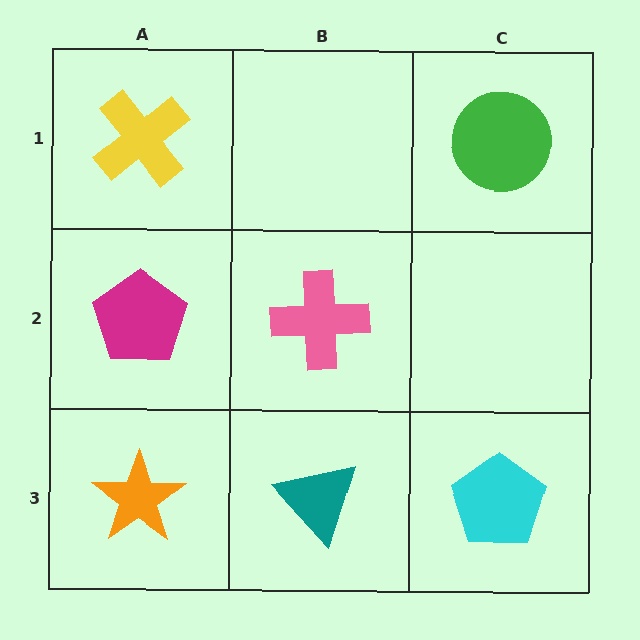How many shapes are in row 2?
2 shapes.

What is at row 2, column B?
A pink cross.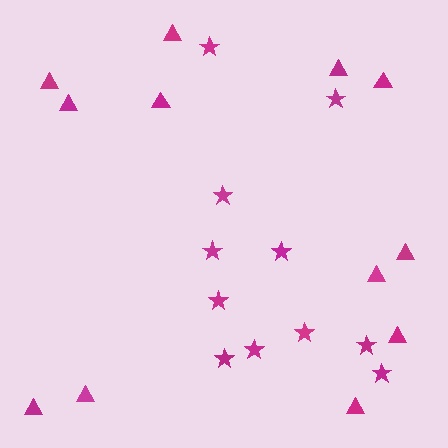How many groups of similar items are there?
There are 2 groups: one group of stars (11) and one group of triangles (12).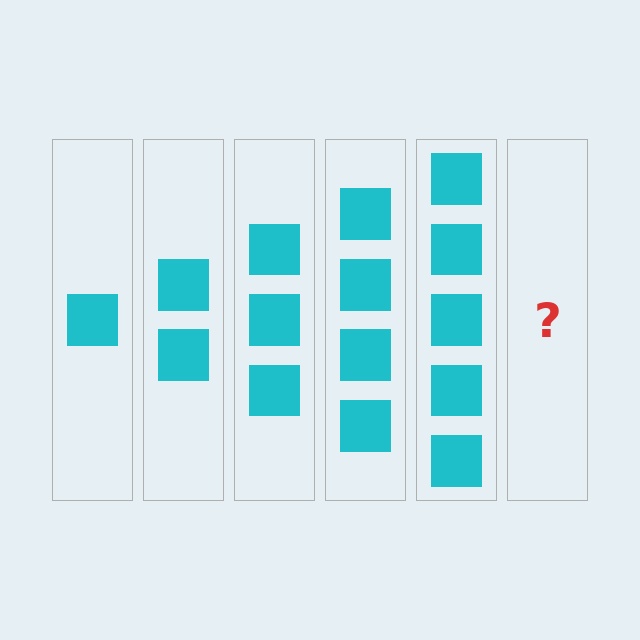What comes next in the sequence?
The next element should be 6 squares.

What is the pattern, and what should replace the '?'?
The pattern is that each step adds one more square. The '?' should be 6 squares.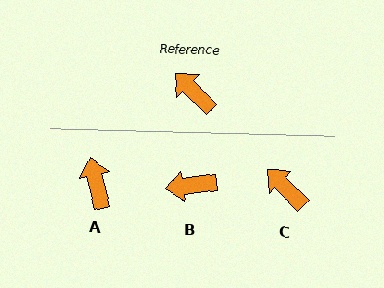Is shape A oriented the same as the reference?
No, it is off by about 31 degrees.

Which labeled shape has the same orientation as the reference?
C.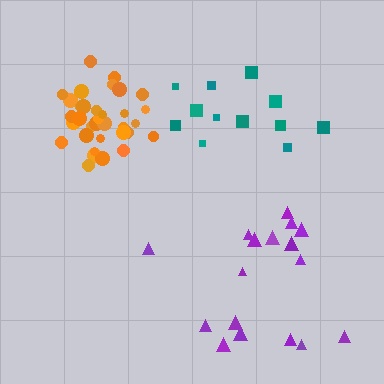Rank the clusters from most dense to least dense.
orange, teal, purple.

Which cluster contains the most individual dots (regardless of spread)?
Orange (35).